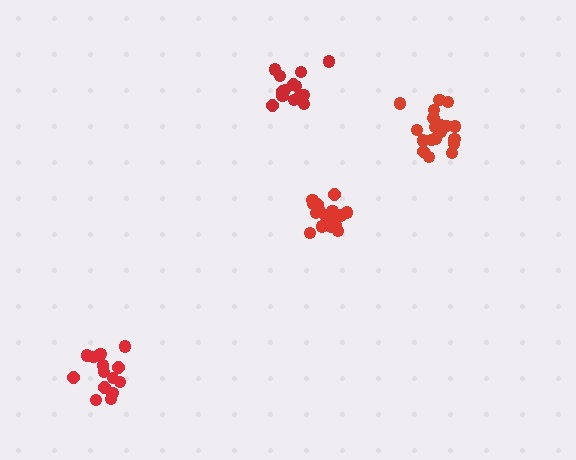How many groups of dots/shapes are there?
There are 4 groups.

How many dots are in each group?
Group 1: 18 dots, Group 2: 14 dots, Group 3: 14 dots, Group 4: 19 dots (65 total).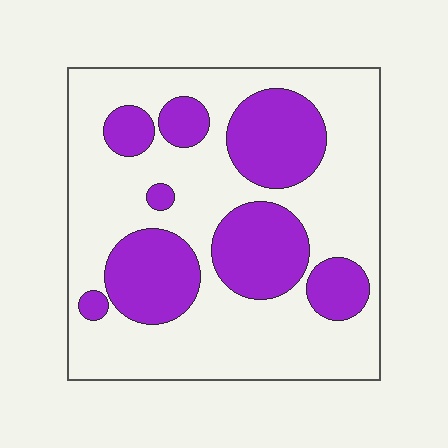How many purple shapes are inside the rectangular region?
8.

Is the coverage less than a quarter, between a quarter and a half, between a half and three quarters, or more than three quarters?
Between a quarter and a half.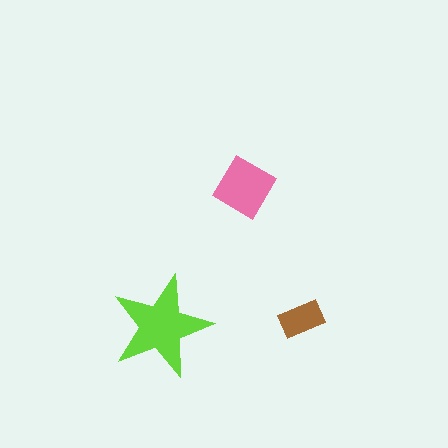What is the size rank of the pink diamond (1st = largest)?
2nd.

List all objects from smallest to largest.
The brown rectangle, the pink diamond, the lime star.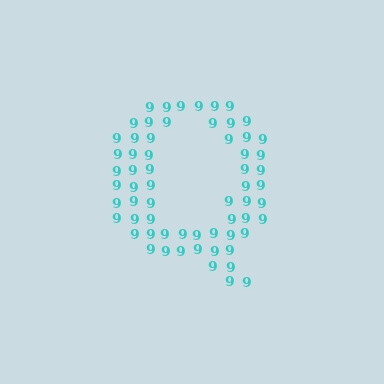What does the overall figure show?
The overall figure shows the letter Q.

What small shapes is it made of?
It is made of small digit 9's.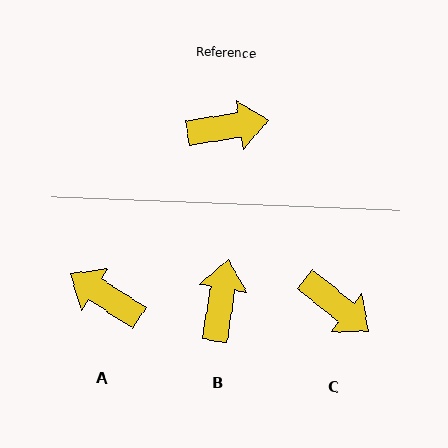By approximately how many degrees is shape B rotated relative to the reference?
Approximately 72 degrees counter-clockwise.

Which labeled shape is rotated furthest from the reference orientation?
A, about 138 degrees away.